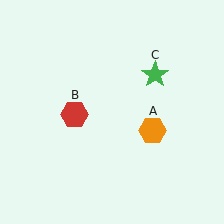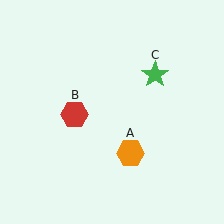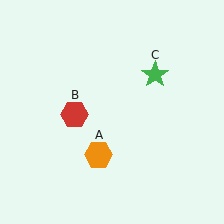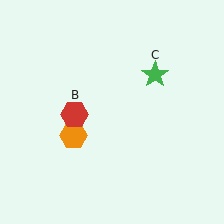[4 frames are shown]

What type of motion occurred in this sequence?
The orange hexagon (object A) rotated clockwise around the center of the scene.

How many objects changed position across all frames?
1 object changed position: orange hexagon (object A).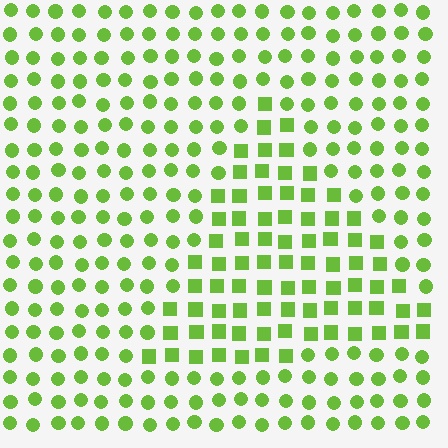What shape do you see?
I see a triangle.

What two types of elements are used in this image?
The image uses squares inside the triangle region and circles outside it.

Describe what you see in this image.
The image is filled with small lime elements arranged in a uniform grid. A triangle-shaped region contains squares, while the surrounding area contains circles. The boundary is defined purely by the change in element shape.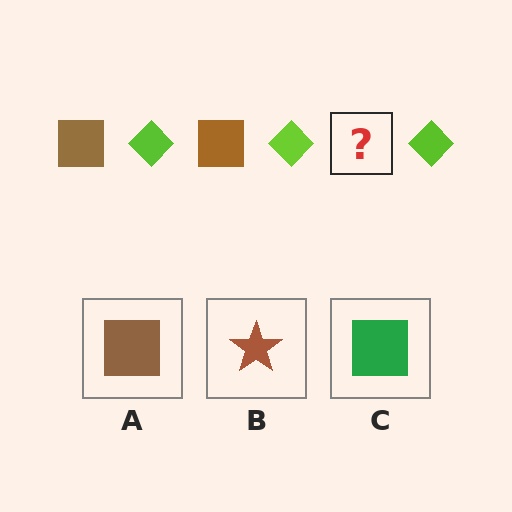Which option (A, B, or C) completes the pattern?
A.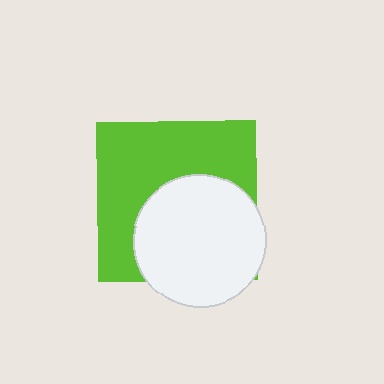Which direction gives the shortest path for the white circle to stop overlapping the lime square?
Moving down gives the shortest separation.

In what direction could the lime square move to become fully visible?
The lime square could move up. That would shift it out from behind the white circle entirely.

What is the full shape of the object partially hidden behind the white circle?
The partially hidden object is a lime square.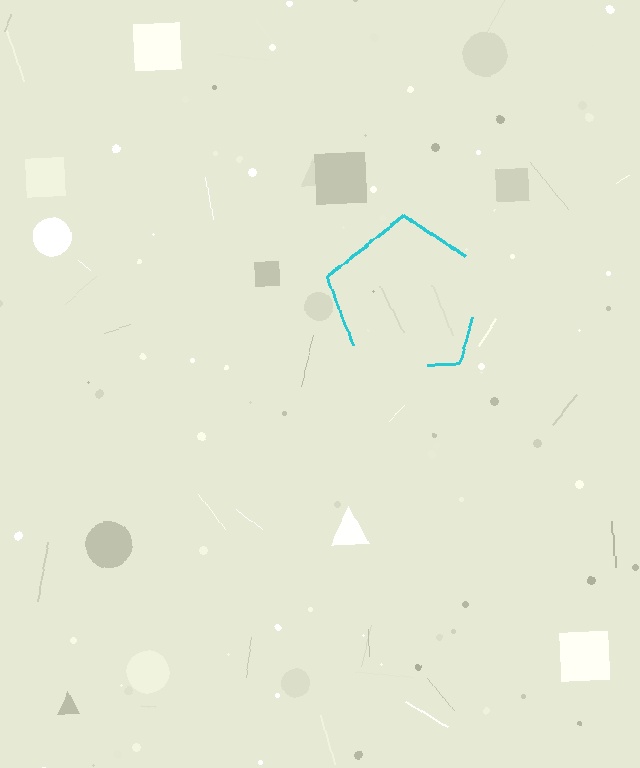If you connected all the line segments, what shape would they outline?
They would outline a pentagon.